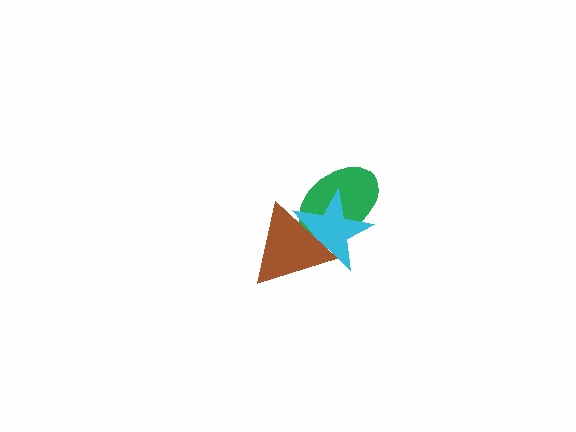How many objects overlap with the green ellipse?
2 objects overlap with the green ellipse.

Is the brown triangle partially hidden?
No, no other shape covers it.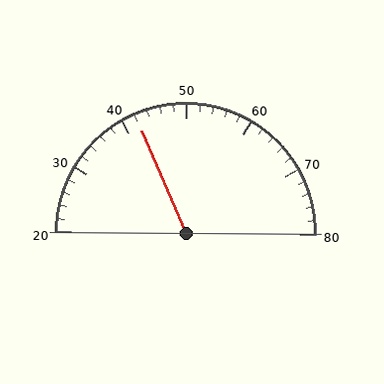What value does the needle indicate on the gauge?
The needle indicates approximately 42.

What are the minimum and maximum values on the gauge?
The gauge ranges from 20 to 80.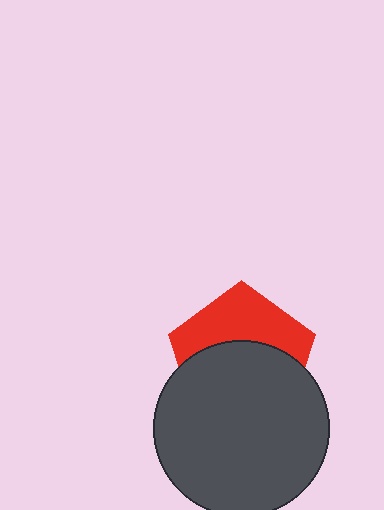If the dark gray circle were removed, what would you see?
You would see the complete red pentagon.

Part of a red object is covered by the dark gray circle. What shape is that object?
It is a pentagon.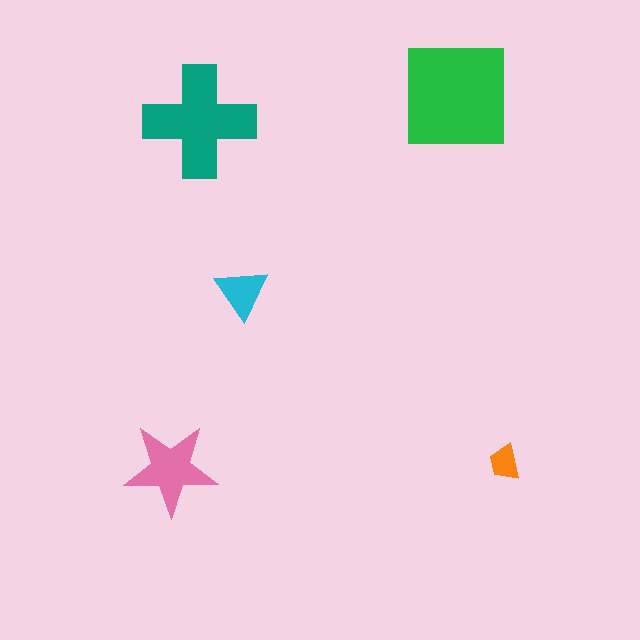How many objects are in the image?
There are 5 objects in the image.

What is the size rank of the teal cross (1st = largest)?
2nd.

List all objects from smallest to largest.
The orange trapezoid, the cyan triangle, the pink star, the teal cross, the green square.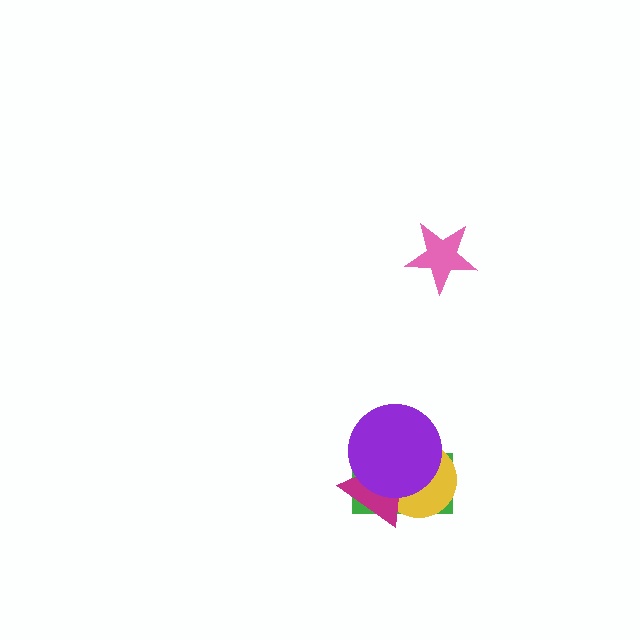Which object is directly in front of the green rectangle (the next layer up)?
The yellow circle is directly in front of the green rectangle.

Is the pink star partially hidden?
No, no other shape covers it.